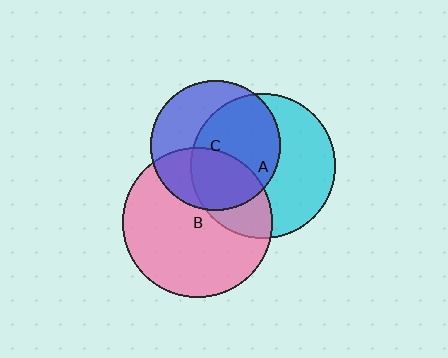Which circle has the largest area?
Circle B (pink).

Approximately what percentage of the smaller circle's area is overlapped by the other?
Approximately 30%.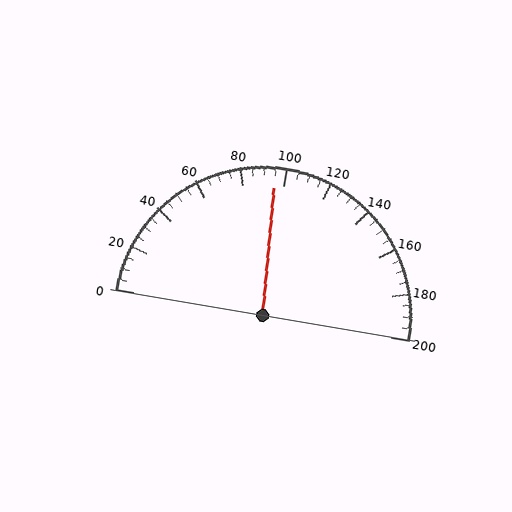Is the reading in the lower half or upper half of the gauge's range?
The reading is in the lower half of the range (0 to 200).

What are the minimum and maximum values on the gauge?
The gauge ranges from 0 to 200.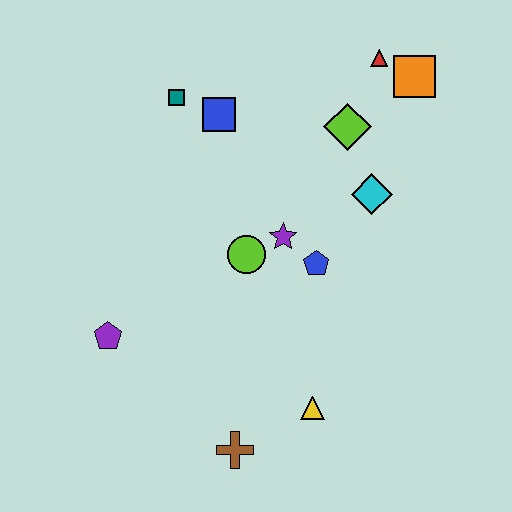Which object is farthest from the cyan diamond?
The purple pentagon is farthest from the cyan diamond.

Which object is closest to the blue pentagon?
The purple star is closest to the blue pentagon.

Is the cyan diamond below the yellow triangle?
No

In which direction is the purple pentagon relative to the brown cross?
The purple pentagon is to the left of the brown cross.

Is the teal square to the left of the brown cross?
Yes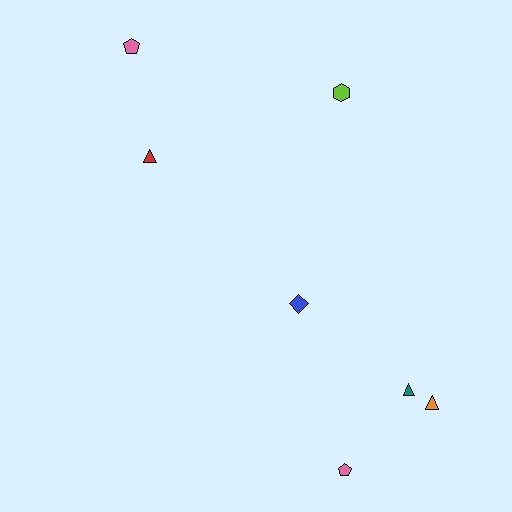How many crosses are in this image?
There are no crosses.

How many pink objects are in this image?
There are 2 pink objects.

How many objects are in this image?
There are 7 objects.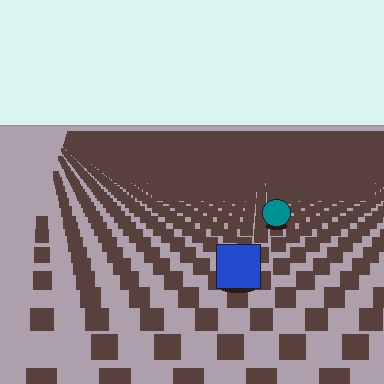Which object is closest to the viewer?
The blue square is closest. The texture marks near it are larger and more spread out.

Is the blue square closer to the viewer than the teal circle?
Yes. The blue square is closer — you can tell from the texture gradient: the ground texture is coarser near it.